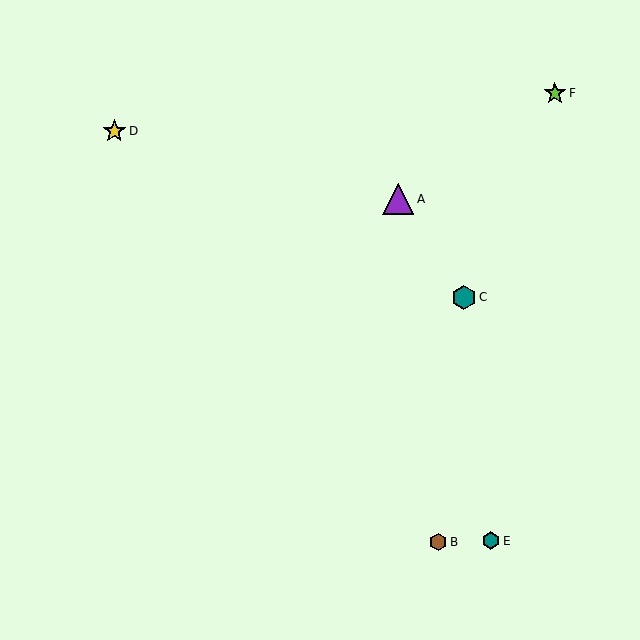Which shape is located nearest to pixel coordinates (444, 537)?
The brown hexagon (labeled B) at (438, 542) is nearest to that location.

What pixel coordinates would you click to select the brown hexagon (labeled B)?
Click at (438, 542) to select the brown hexagon B.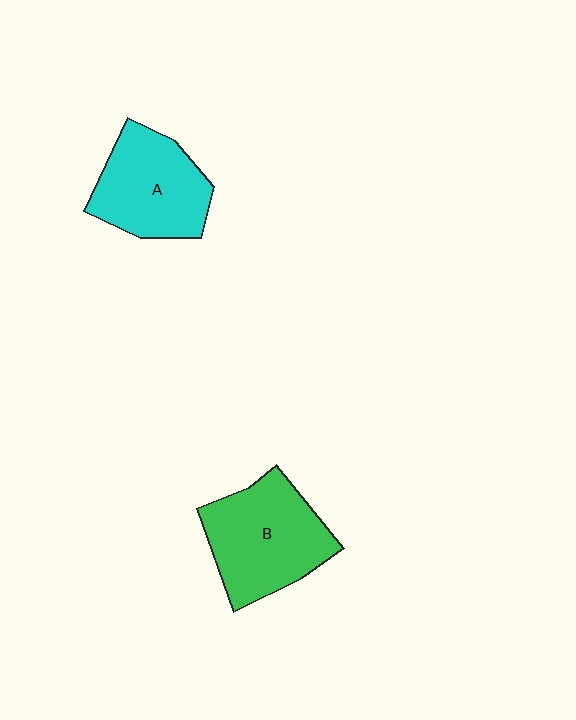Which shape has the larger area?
Shape B (green).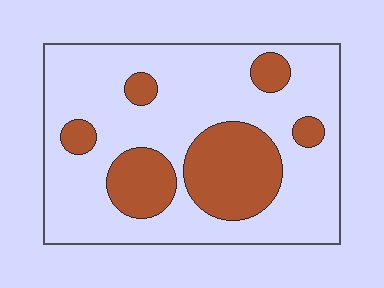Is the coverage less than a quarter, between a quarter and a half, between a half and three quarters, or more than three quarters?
Between a quarter and a half.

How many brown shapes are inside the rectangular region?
6.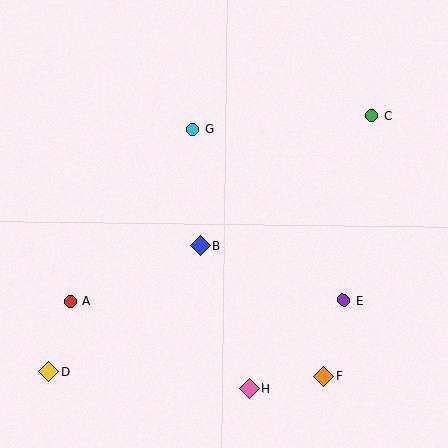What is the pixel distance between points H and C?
The distance between H and C is 299 pixels.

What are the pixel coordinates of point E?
Point E is at (344, 300).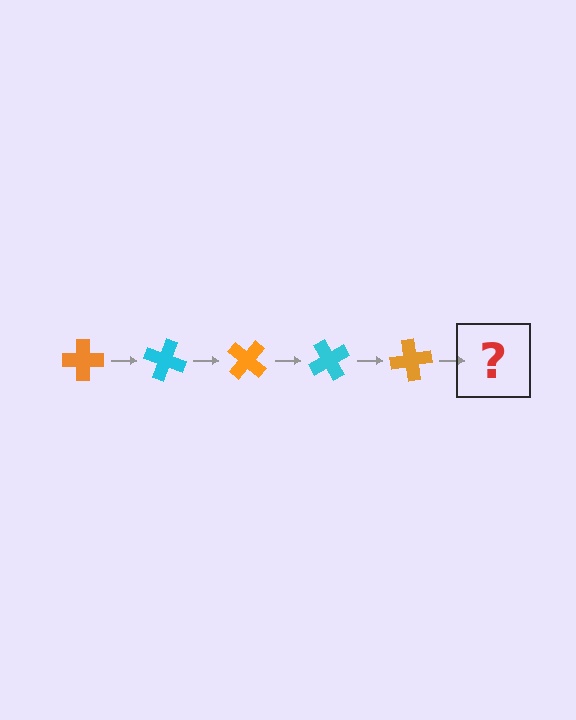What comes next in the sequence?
The next element should be a cyan cross, rotated 100 degrees from the start.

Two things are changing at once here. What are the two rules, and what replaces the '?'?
The two rules are that it rotates 20 degrees each step and the color cycles through orange and cyan. The '?' should be a cyan cross, rotated 100 degrees from the start.